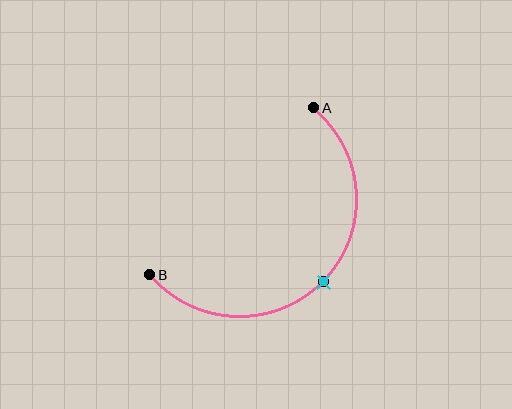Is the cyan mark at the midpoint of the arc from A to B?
Yes. The cyan mark lies on the arc at equal arc-length from both A and B — it is the arc midpoint.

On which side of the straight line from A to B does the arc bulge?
The arc bulges below and to the right of the straight line connecting A and B.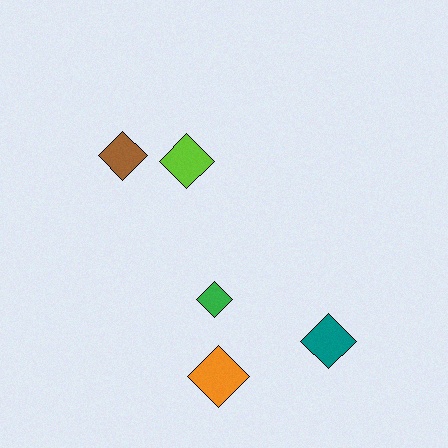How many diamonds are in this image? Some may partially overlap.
There are 5 diamonds.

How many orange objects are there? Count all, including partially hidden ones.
There is 1 orange object.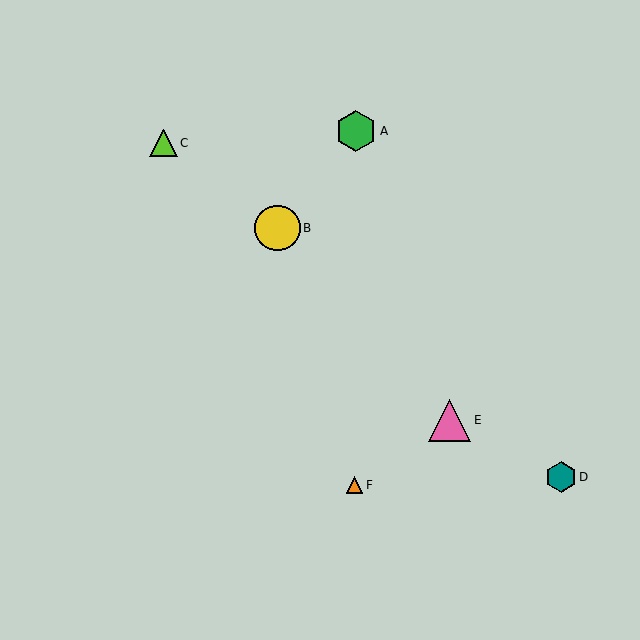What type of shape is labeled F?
Shape F is an orange triangle.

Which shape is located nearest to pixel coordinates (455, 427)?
The pink triangle (labeled E) at (450, 420) is nearest to that location.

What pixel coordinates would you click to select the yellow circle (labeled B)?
Click at (278, 228) to select the yellow circle B.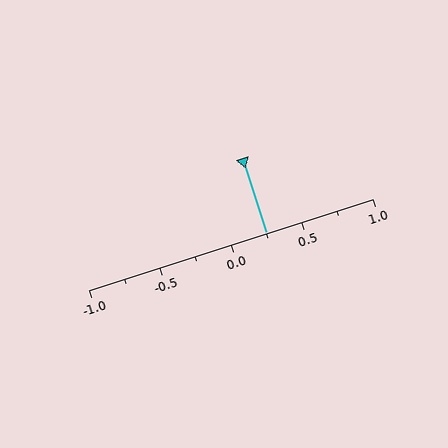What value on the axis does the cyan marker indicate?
The marker indicates approximately 0.25.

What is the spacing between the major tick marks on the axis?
The major ticks are spaced 0.5 apart.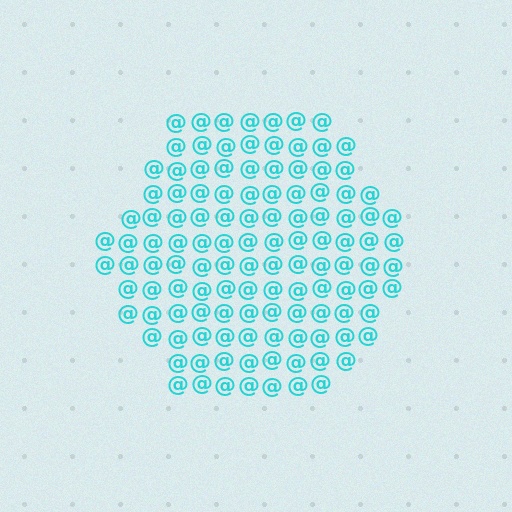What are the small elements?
The small elements are at signs.